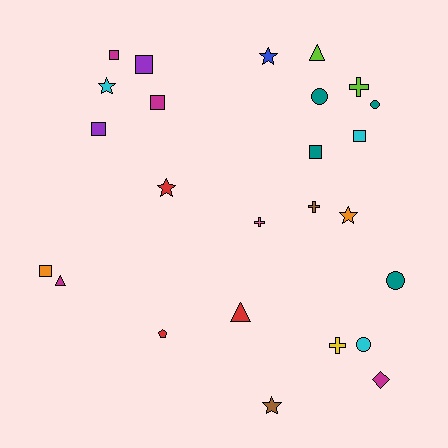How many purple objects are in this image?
There are 2 purple objects.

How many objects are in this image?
There are 25 objects.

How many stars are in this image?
There are 5 stars.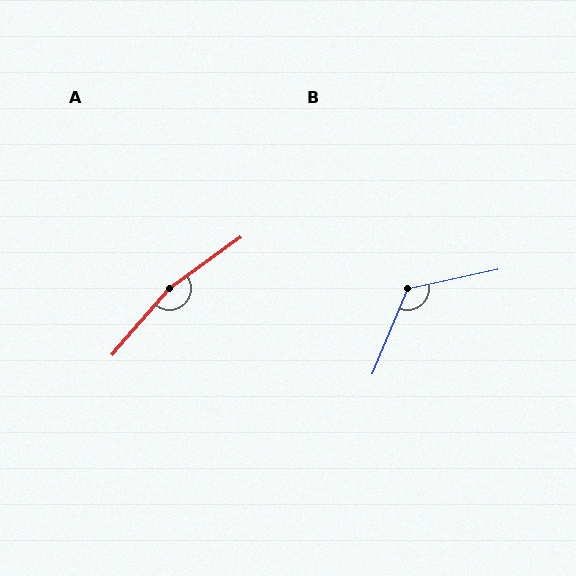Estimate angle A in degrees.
Approximately 167 degrees.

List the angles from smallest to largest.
B (125°), A (167°).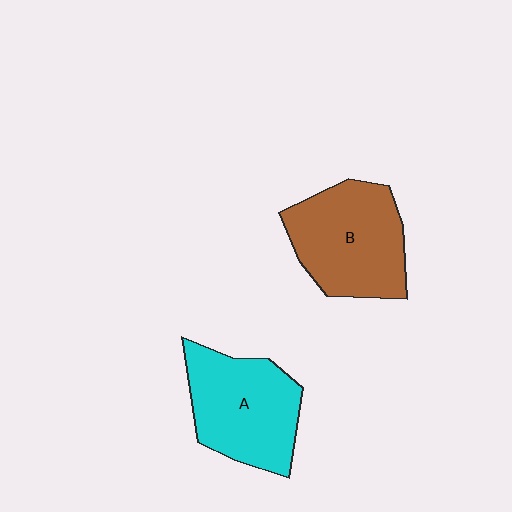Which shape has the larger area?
Shape B (brown).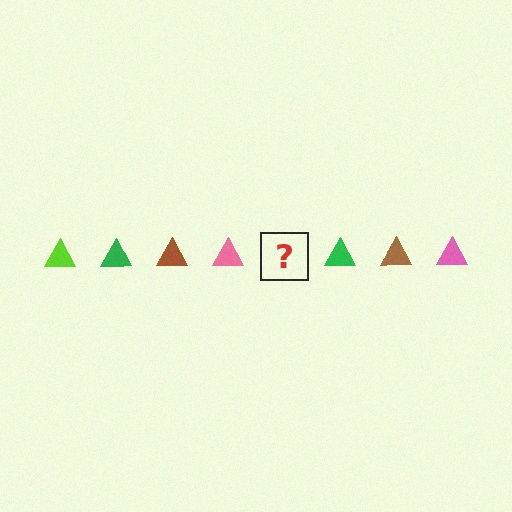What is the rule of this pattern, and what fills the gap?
The rule is that the pattern cycles through lime, green, brown, pink triangles. The gap should be filled with a lime triangle.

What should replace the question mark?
The question mark should be replaced with a lime triangle.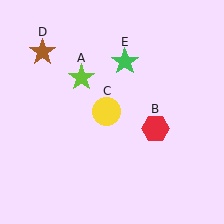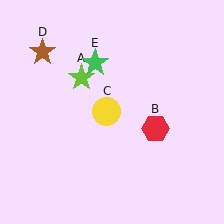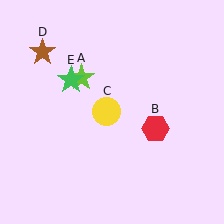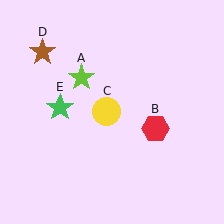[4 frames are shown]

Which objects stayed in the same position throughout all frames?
Lime star (object A) and red hexagon (object B) and yellow circle (object C) and brown star (object D) remained stationary.